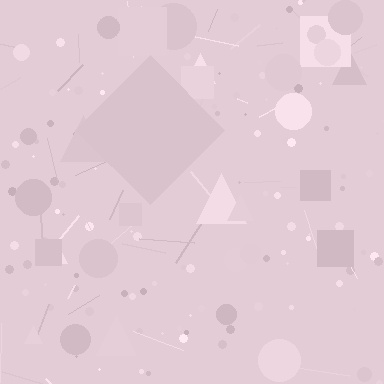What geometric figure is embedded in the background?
A diamond is embedded in the background.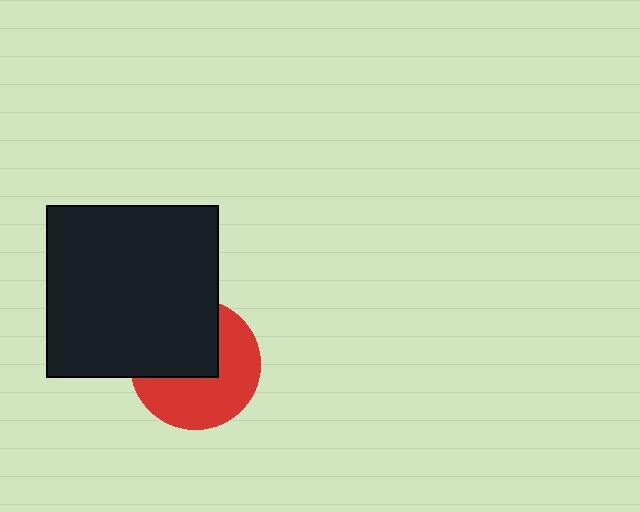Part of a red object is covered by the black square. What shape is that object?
It is a circle.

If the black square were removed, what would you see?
You would see the complete red circle.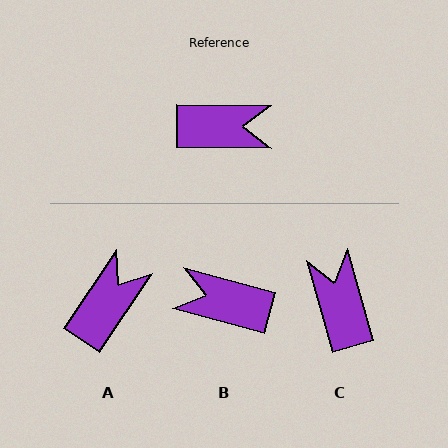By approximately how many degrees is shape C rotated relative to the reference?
Approximately 106 degrees counter-clockwise.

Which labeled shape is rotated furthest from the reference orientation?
B, about 165 degrees away.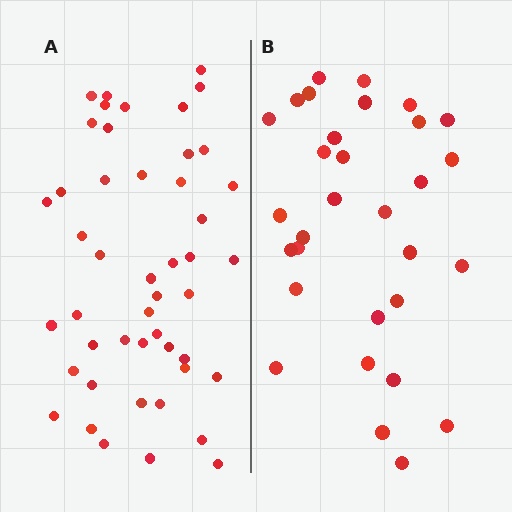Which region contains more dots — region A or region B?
Region A (the left region) has more dots.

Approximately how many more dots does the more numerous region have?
Region A has approximately 15 more dots than region B.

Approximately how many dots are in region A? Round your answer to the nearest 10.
About 50 dots. (The exact count is 47, which rounds to 50.)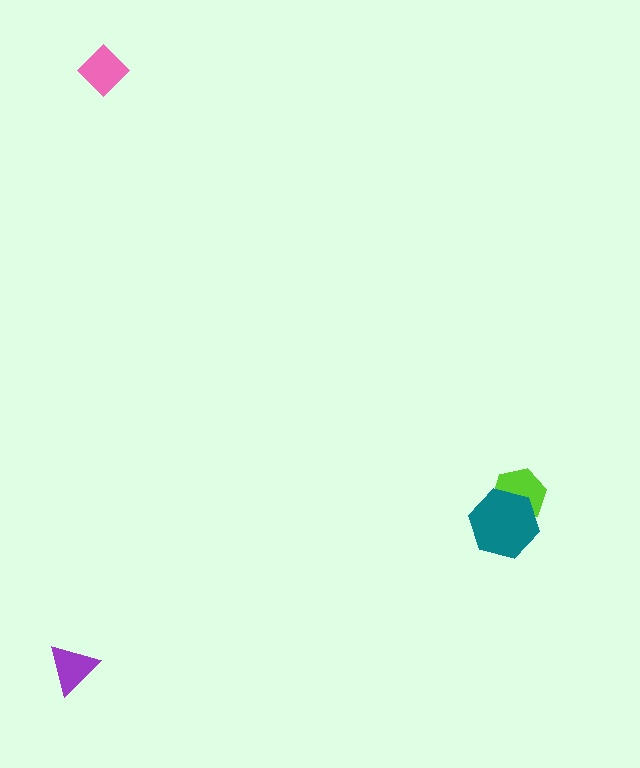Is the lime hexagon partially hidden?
Yes, it is partially covered by another shape.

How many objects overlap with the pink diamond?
0 objects overlap with the pink diamond.